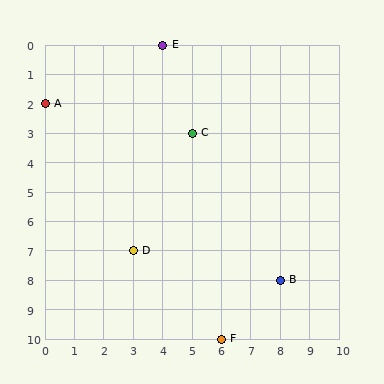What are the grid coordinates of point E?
Point E is at grid coordinates (4, 0).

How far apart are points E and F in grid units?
Points E and F are 2 columns and 10 rows apart (about 10.2 grid units diagonally).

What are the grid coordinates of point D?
Point D is at grid coordinates (3, 7).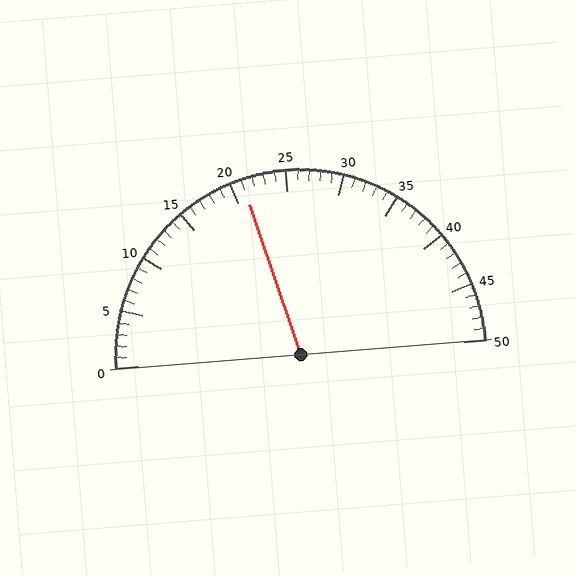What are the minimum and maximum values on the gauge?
The gauge ranges from 0 to 50.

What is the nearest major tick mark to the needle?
The nearest major tick mark is 20.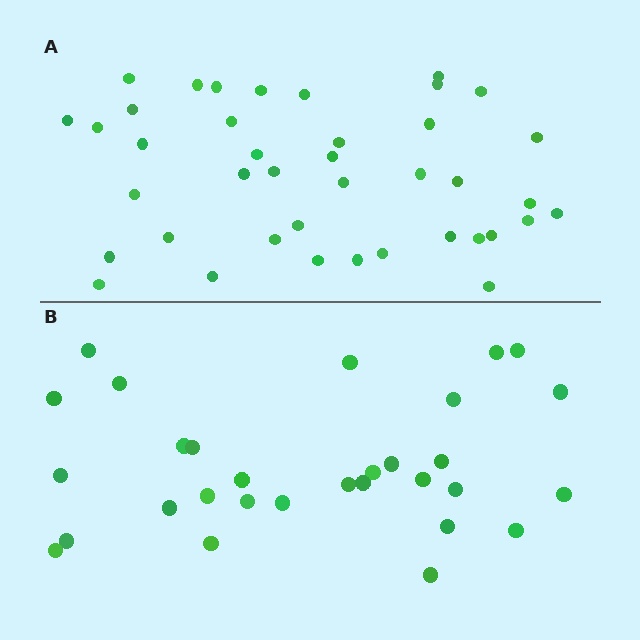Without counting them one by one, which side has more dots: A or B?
Region A (the top region) has more dots.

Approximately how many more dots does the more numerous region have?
Region A has roughly 10 or so more dots than region B.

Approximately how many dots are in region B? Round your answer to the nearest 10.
About 30 dots.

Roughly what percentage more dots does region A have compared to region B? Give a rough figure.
About 35% more.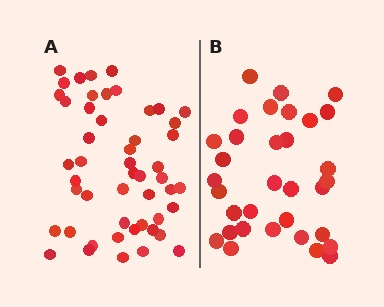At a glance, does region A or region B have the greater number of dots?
Region A (the left region) has more dots.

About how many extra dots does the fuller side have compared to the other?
Region A has approximately 15 more dots than region B.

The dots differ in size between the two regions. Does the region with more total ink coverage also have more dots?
No. Region B has more total ink coverage because its dots are larger, but region A actually contains more individual dots. Total area can be misleading — the number of items is what matters here.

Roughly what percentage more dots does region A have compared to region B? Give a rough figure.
About 50% more.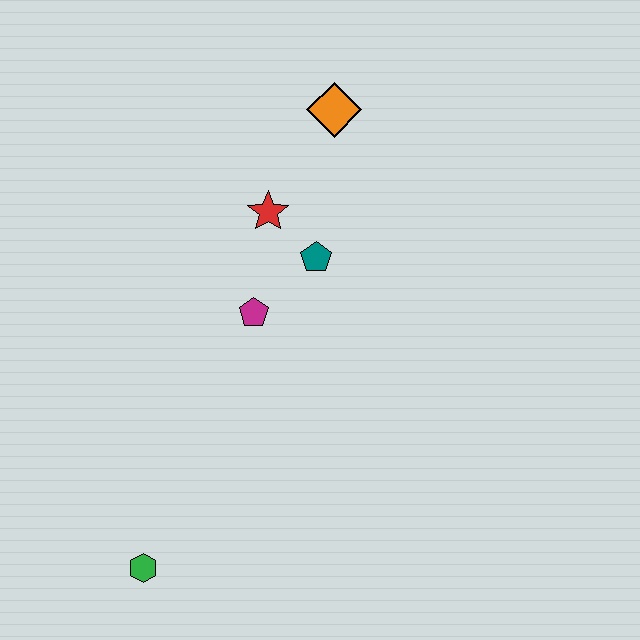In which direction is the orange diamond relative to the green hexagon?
The orange diamond is above the green hexagon.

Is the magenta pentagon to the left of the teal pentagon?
Yes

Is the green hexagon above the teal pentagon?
No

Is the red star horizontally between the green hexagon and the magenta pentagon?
No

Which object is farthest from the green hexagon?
The orange diamond is farthest from the green hexagon.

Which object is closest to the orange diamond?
The red star is closest to the orange diamond.